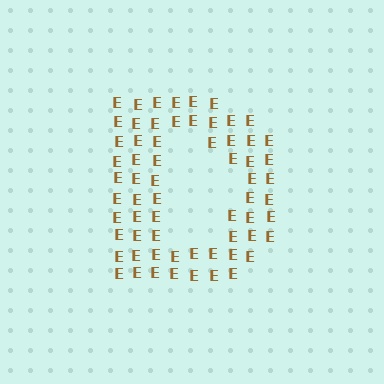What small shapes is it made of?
It is made of small letter E's.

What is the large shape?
The large shape is the letter D.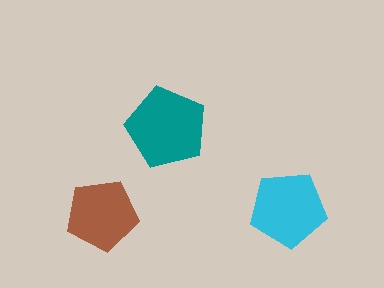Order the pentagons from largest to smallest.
the teal one, the cyan one, the brown one.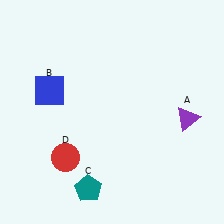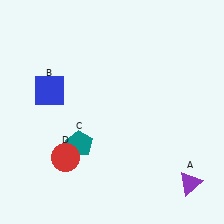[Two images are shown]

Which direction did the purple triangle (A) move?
The purple triangle (A) moved down.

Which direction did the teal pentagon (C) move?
The teal pentagon (C) moved up.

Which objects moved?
The objects that moved are: the purple triangle (A), the teal pentagon (C).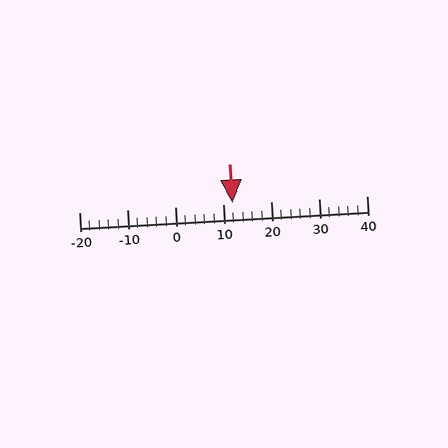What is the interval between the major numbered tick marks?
The major tick marks are spaced 10 units apart.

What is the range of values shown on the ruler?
The ruler shows values from -20 to 40.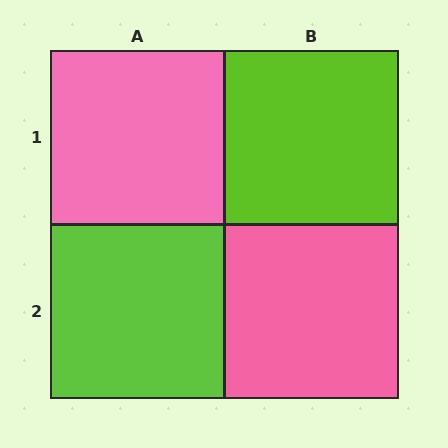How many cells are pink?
2 cells are pink.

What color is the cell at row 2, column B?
Pink.